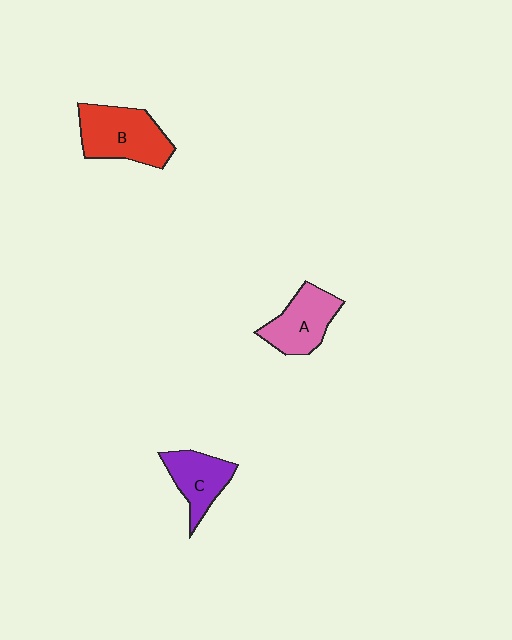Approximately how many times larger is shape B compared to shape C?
Approximately 1.4 times.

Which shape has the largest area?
Shape B (red).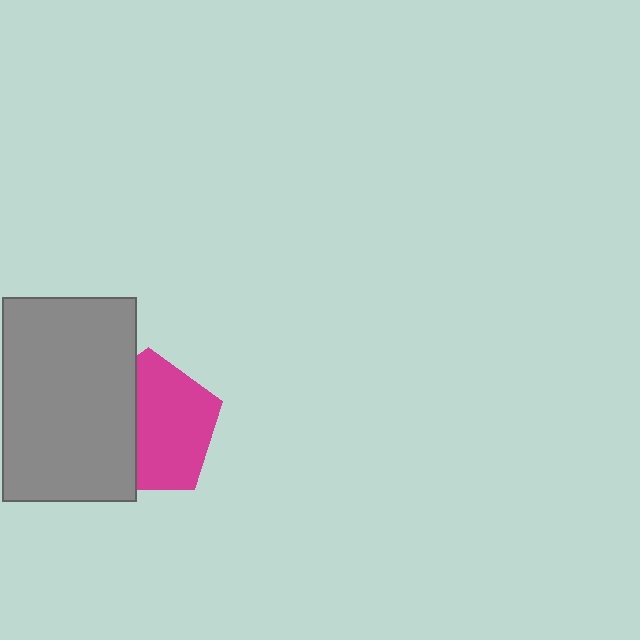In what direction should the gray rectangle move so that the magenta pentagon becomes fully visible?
The gray rectangle should move left. That is the shortest direction to clear the overlap and leave the magenta pentagon fully visible.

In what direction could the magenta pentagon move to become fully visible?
The magenta pentagon could move right. That would shift it out from behind the gray rectangle entirely.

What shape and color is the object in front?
The object in front is a gray rectangle.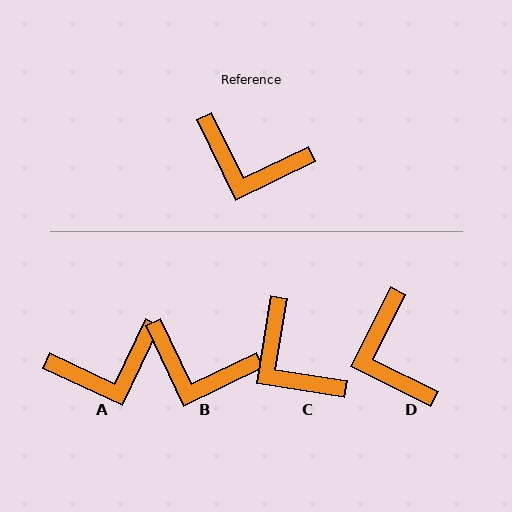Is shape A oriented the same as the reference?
No, it is off by about 39 degrees.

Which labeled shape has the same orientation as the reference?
B.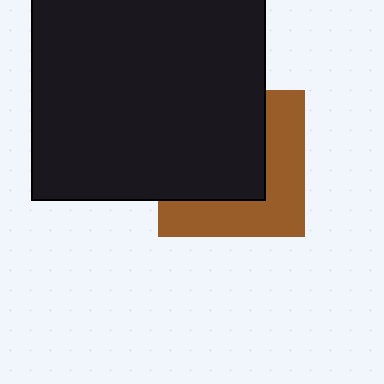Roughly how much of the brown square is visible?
A small part of it is visible (roughly 45%).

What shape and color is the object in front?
The object in front is a black square.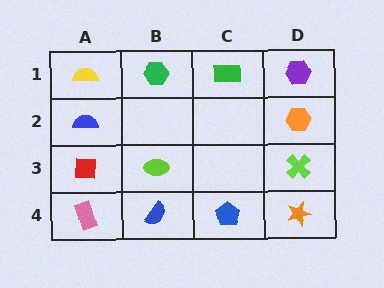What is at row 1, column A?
A yellow semicircle.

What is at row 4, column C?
A blue pentagon.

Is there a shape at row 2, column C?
No, that cell is empty.